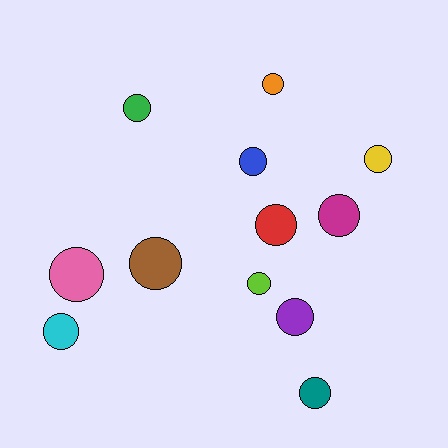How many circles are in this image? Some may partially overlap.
There are 12 circles.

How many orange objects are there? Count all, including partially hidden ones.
There is 1 orange object.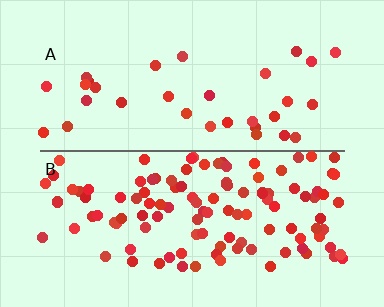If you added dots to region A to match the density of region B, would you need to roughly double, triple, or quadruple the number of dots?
Approximately triple.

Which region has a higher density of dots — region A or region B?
B (the bottom).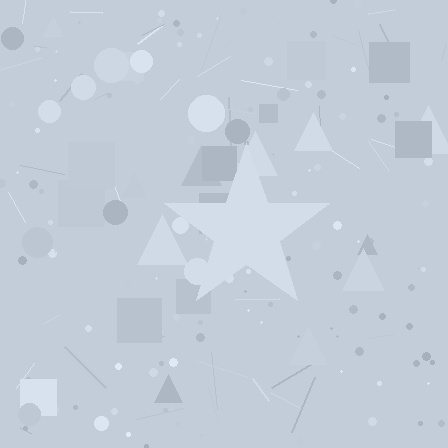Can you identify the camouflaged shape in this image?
The camouflaged shape is a star.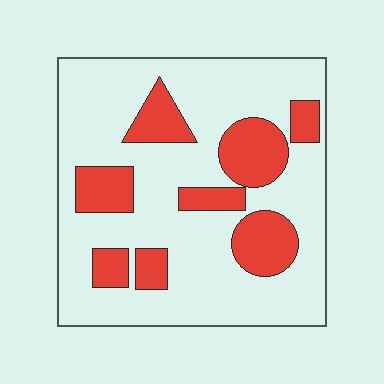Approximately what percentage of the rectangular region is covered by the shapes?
Approximately 25%.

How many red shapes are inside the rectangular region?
8.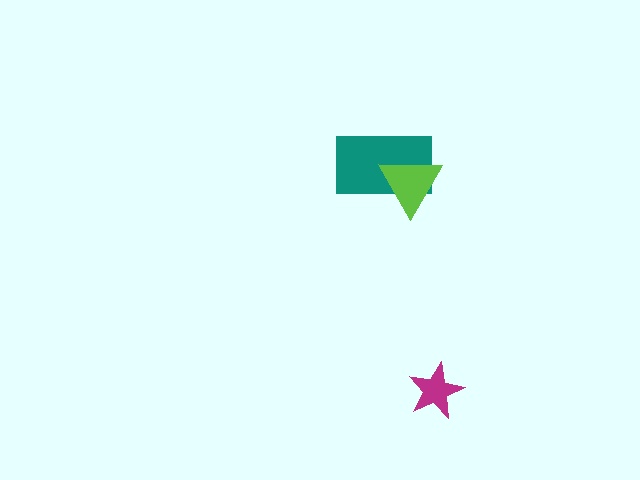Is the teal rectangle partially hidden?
Yes, it is partially covered by another shape.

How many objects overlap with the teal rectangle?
1 object overlaps with the teal rectangle.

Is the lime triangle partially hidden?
No, no other shape covers it.